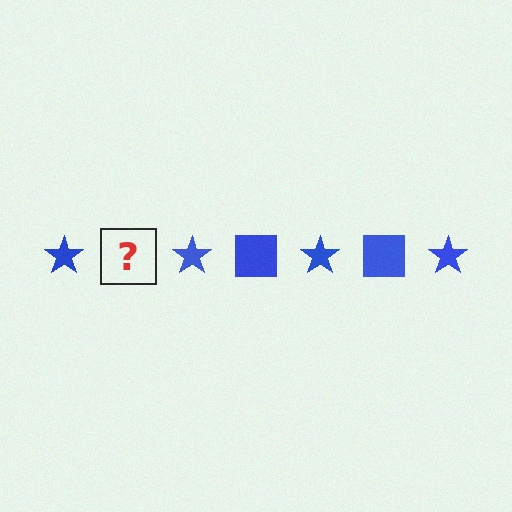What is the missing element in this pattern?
The missing element is a blue square.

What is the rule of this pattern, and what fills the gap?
The rule is that the pattern cycles through star, square shapes in blue. The gap should be filled with a blue square.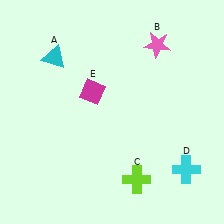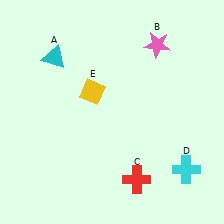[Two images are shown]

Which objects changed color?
C changed from lime to red. E changed from magenta to yellow.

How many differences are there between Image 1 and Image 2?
There are 2 differences between the two images.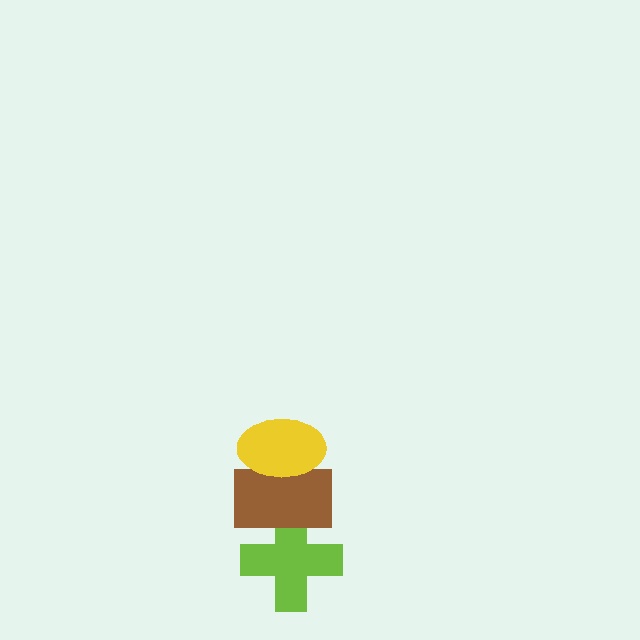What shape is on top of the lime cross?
The brown rectangle is on top of the lime cross.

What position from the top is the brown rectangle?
The brown rectangle is 2nd from the top.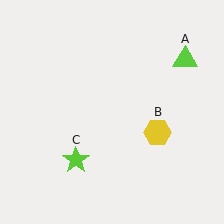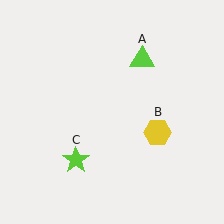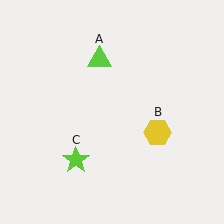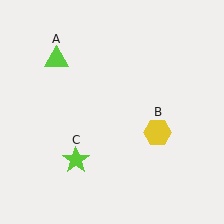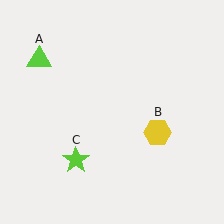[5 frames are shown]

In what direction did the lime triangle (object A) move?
The lime triangle (object A) moved left.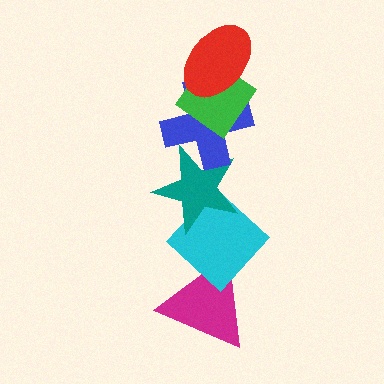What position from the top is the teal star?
The teal star is 4th from the top.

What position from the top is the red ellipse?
The red ellipse is 1st from the top.